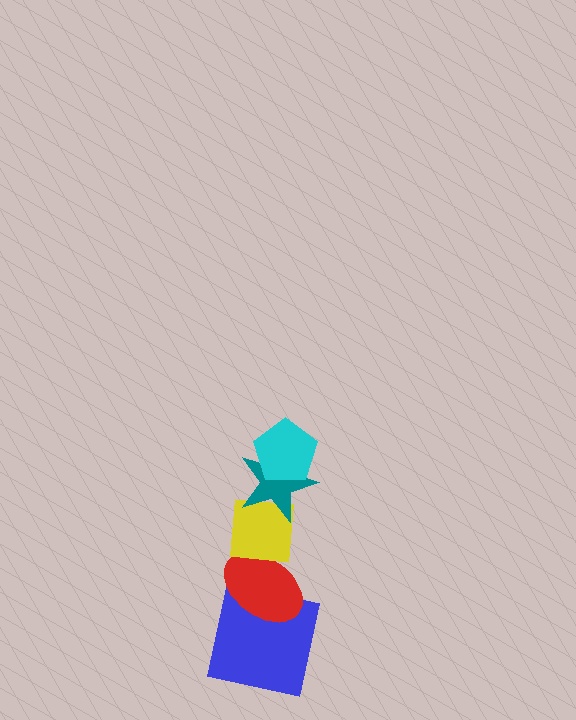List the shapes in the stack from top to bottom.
From top to bottom: the cyan pentagon, the teal star, the yellow square, the red ellipse, the blue square.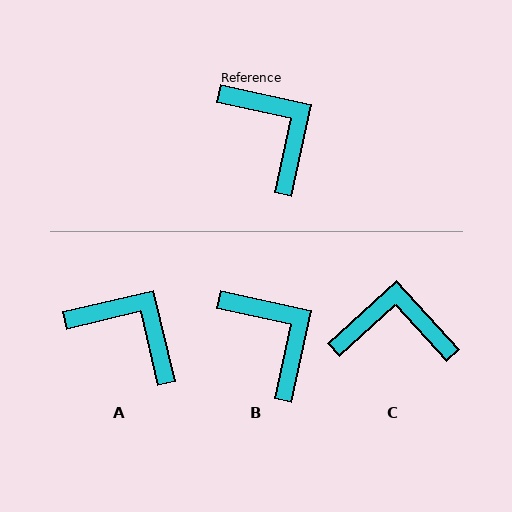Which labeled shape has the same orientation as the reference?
B.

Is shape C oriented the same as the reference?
No, it is off by about 55 degrees.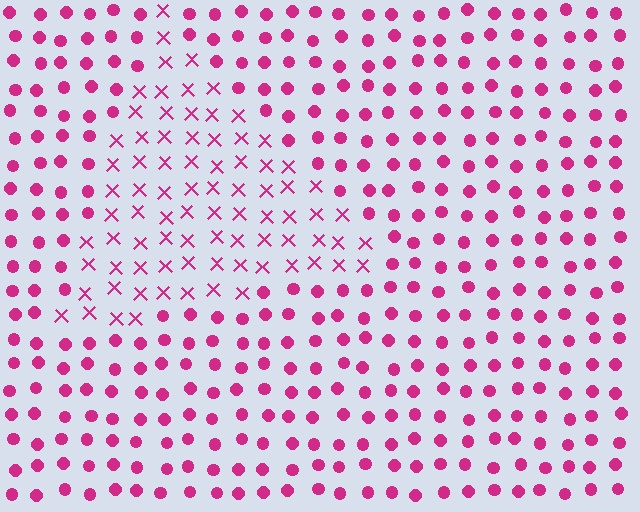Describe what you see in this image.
The image is filled with small magenta elements arranged in a uniform grid. A triangle-shaped region contains X marks, while the surrounding area contains circles. The boundary is defined purely by the change in element shape.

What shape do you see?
I see a triangle.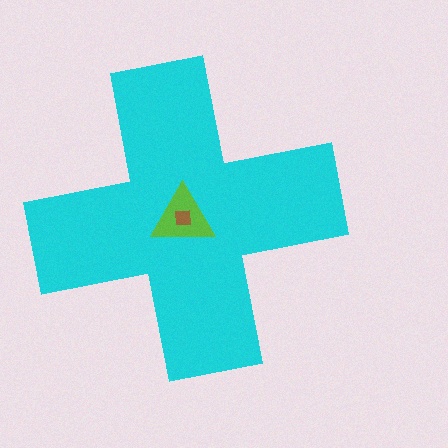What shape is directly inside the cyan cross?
The lime triangle.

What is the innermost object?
The brown square.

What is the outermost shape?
The cyan cross.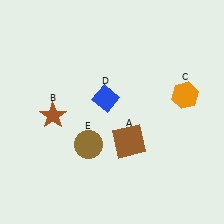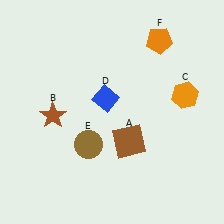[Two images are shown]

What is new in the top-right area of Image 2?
An orange pentagon (F) was added in the top-right area of Image 2.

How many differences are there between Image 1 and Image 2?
There is 1 difference between the two images.